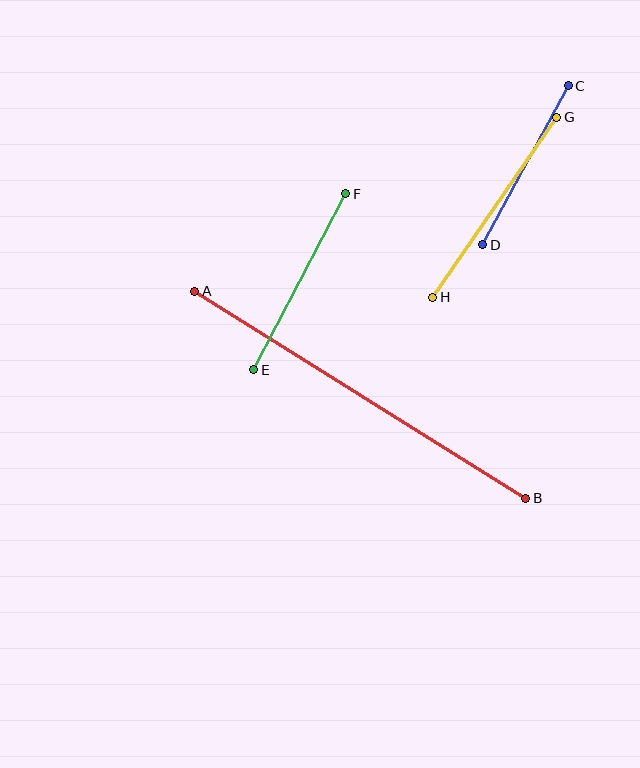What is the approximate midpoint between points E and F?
The midpoint is at approximately (300, 282) pixels.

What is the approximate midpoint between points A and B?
The midpoint is at approximately (360, 395) pixels.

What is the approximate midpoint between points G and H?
The midpoint is at approximately (495, 207) pixels.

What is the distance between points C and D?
The distance is approximately 181 pixels.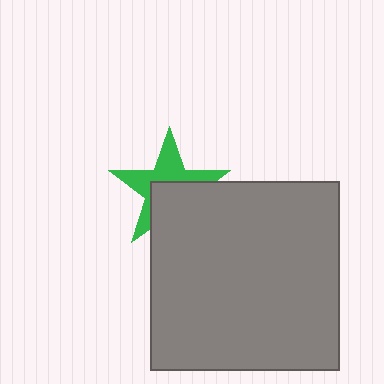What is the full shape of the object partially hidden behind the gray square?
The partially hidden object is a green star.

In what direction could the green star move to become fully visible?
The green star could move up. That would shift it out from behind the gray square entirely.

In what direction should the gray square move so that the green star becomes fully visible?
The gray square should move down. That is the shortest direction to clear the overlap and leave the green star fully visible.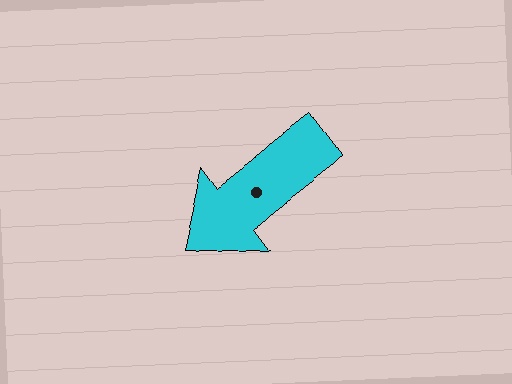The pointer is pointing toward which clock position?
Roughly 8 o'clock.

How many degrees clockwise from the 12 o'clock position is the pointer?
Approximately 232 degrees.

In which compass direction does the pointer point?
Southwest.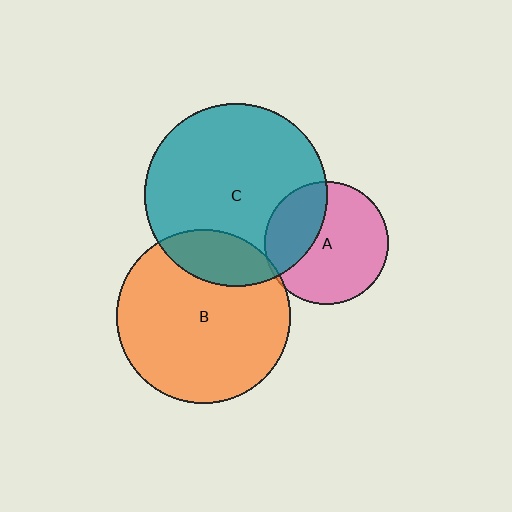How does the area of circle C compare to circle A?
Approximately 2.2 times.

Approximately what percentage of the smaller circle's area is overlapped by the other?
Approximately 20%.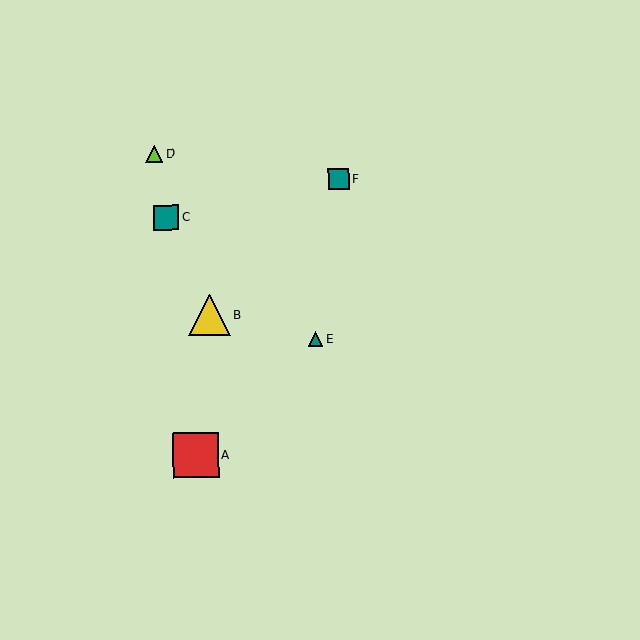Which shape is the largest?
The red square (labeled A) is the largest.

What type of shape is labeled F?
Shape F is a teal square.